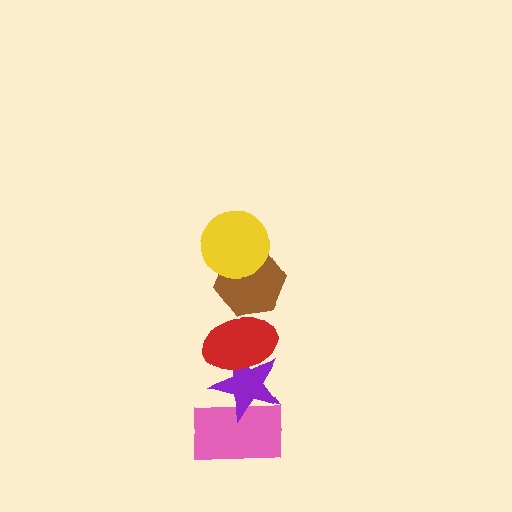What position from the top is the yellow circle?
The yellow circle is 1st from the top.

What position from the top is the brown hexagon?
The brown hexagon is 2nd from the top.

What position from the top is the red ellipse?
The red ellipse is 3rd from the top.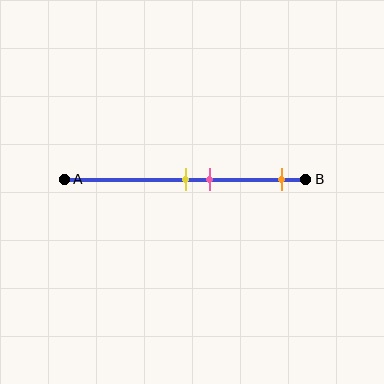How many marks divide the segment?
There are 3 marks dividing the segment.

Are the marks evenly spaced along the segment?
No, the marks are not evenly spaced.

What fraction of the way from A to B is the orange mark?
The orange mark is approximately 90% (0.9) of the way from A to B.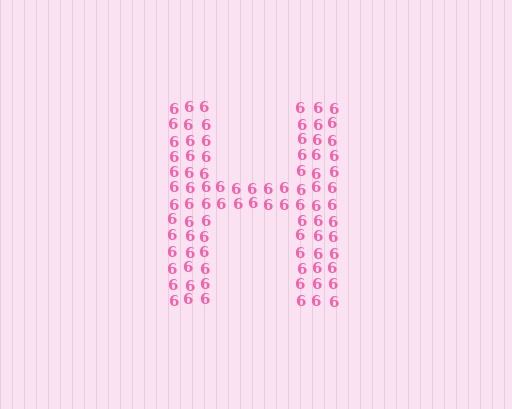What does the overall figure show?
The overall figure shows the letter H.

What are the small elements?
The small elements are digit 6's.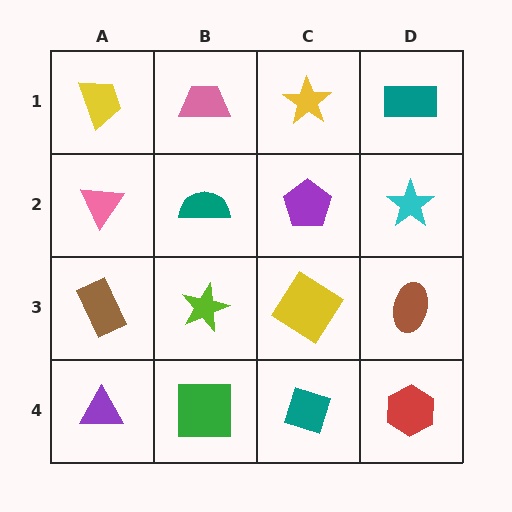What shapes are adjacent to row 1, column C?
A purple pentagon (row 2, column C), a pink trapezoid (row 1, column B), a teal rectangle (row 1, column D).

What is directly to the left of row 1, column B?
A yellow trapezoid.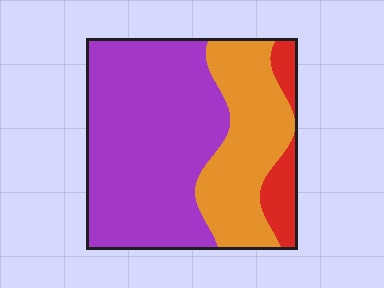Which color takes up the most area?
Purple, at roughly 60%.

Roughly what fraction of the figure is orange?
Orange takes up about one third (1/3) of the figure.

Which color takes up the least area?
Red, at roughly 10%.